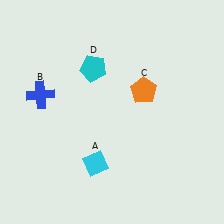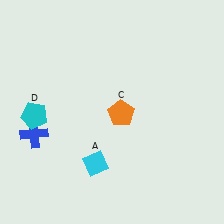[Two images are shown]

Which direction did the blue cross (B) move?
The blue cross (B) moved down.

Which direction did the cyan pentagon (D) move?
The cyan pentagon (D) moved left.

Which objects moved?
The objects that moved are: the blue cross (B), the orange pentagon (C), the cyan pentagon (D).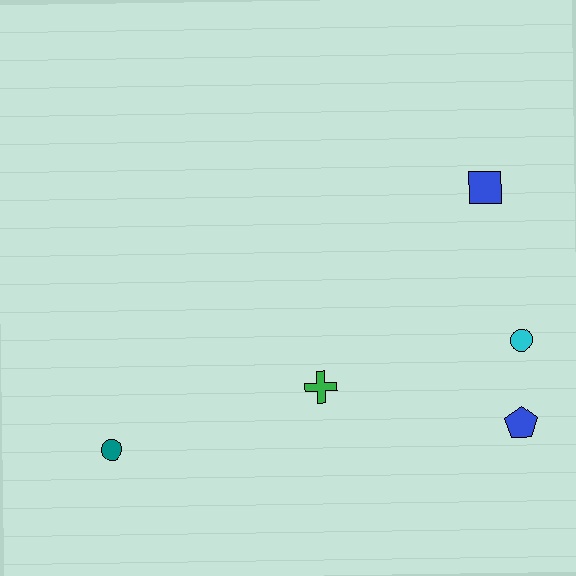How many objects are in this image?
There are 5 objects.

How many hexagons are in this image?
There are no hexagons.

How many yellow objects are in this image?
There are no yellow objects.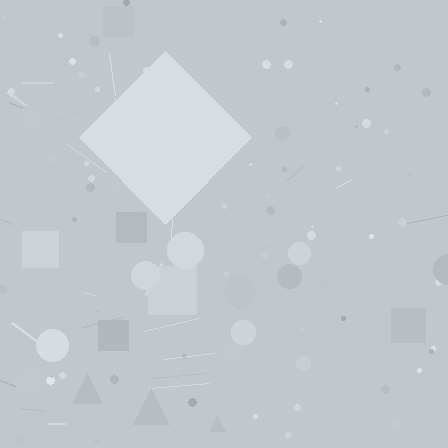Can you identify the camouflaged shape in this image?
The camouflaged shape is a diamond.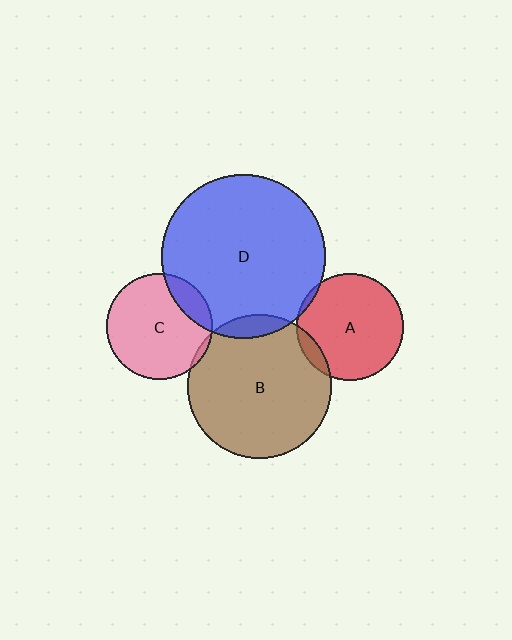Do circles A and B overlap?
Yes.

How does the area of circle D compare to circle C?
Approximately 2.4 times.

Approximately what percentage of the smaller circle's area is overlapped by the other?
Approximately 10%.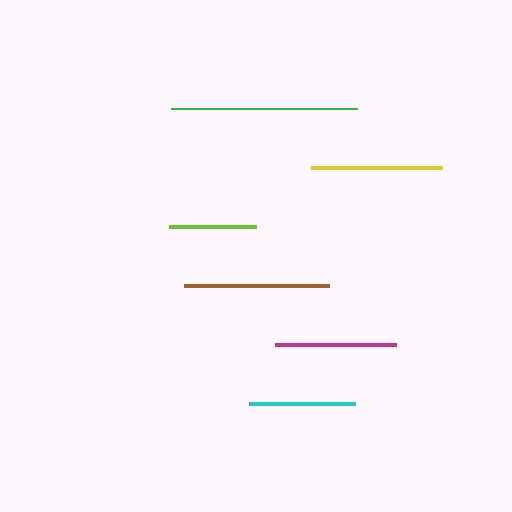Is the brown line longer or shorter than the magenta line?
The brown line is longer than the magenta line.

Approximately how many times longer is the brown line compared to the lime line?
The brown line is approximately 1.7 times the length of the lime line.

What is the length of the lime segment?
The lime segment is approximately 87 pixels long.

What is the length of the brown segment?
The brown segment is approximately 146 pixels long.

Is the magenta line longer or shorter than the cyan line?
The magenta line is longer than the cyan line.